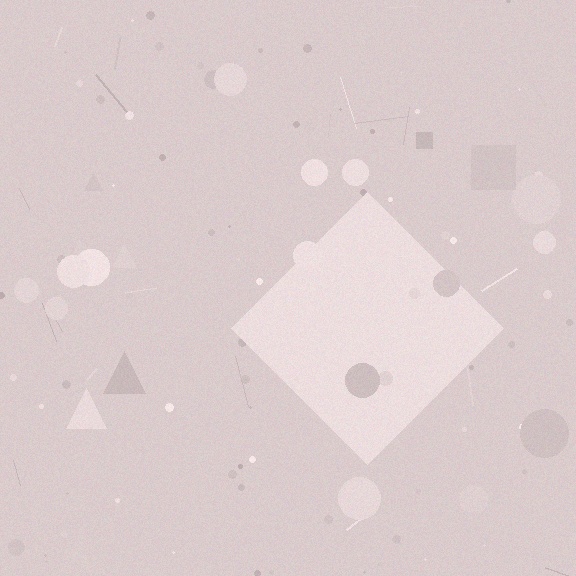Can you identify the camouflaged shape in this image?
The camouflaged shape is a diamond.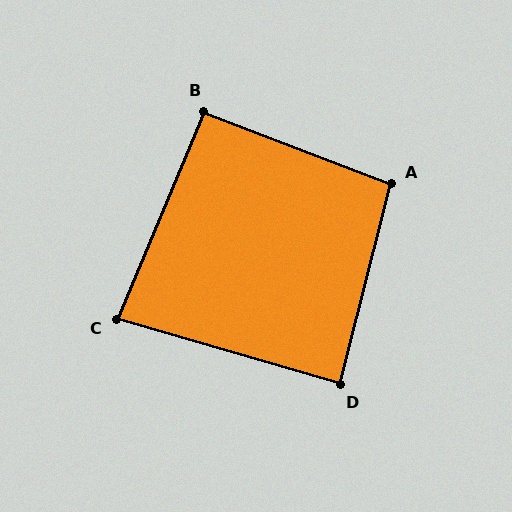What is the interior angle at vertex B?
Approximately 92 degrees (approximately right).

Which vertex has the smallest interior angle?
C, at approximately 83 degrees.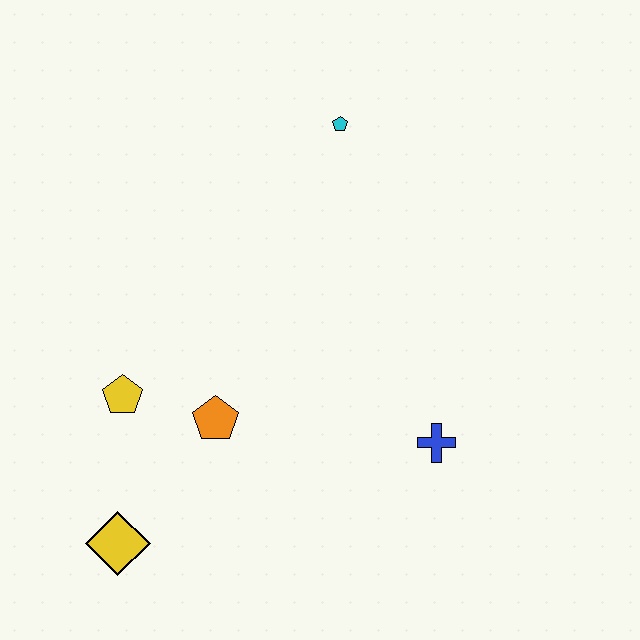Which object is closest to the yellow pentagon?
The orange pentagon is closest to the yellow pentagon.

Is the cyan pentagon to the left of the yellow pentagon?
No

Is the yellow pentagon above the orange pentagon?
Yes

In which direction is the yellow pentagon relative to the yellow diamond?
The yellow pentagon is above the yellow diamond.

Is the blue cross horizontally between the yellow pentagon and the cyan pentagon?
No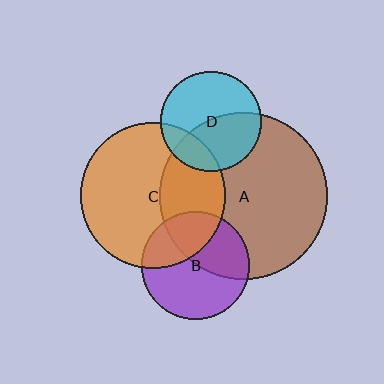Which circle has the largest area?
Circle A (brown).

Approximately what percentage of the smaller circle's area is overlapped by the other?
Approximately 20%.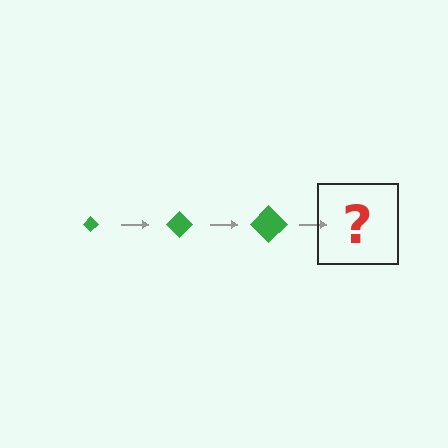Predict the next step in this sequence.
The next step is a green diamond, larger than the previous one.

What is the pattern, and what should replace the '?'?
The pattern is that the diamond gets progressively larger each step. The '?' should be a green diamond, larger than the previous one.